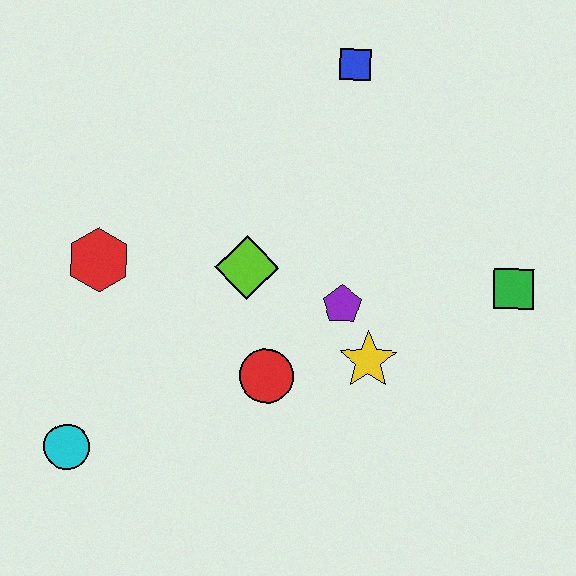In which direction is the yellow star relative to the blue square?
The yellow star is below the blue square.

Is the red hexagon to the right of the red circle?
No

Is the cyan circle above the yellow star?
No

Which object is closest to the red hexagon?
The lime diamond is closest to the red hexagon.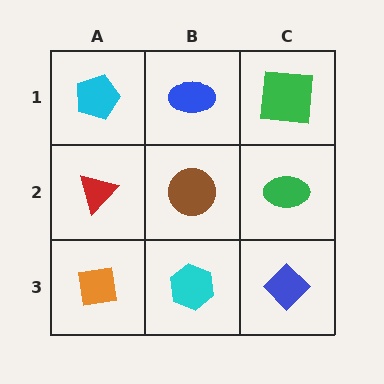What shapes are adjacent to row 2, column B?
A blue ellipse (row 1, column B), a cyan hexagon (row 3, column B), a red triangle (row 2, column A), a green ellipse (row 2, column C).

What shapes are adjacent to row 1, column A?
A red triangle (row 2, column A), a blue ellipse (row 1, column B).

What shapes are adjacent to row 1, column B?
A brown circle (row 2, column B), a cyan pentagon (row 1, column A), a green square (row 1, column C).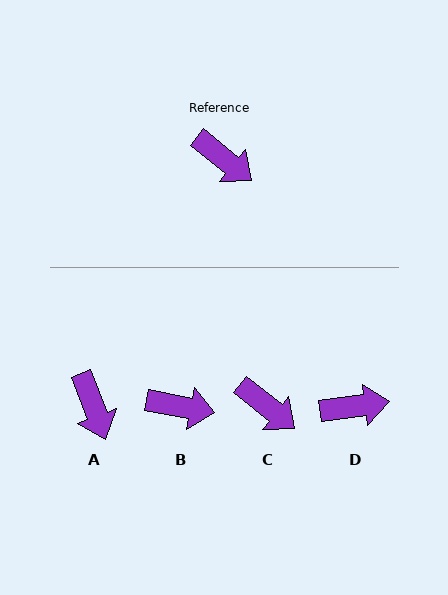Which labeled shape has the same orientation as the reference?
C.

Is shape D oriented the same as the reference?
No, it is off by about 46 degrees.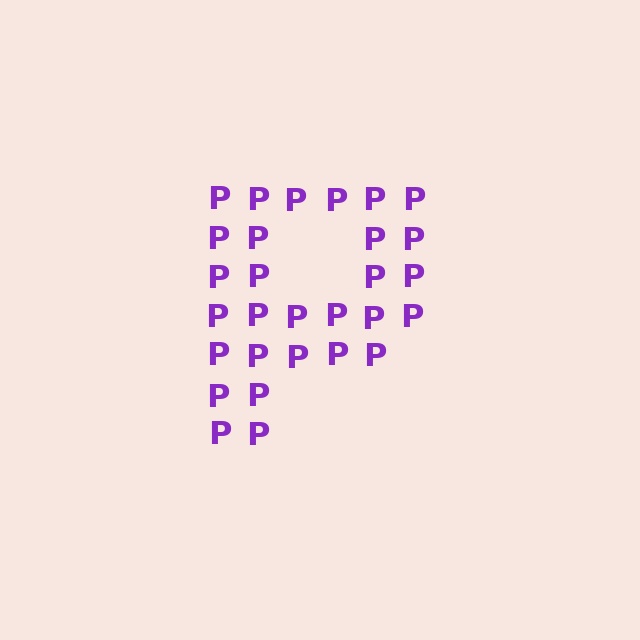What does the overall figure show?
The overall figure shows the letter P.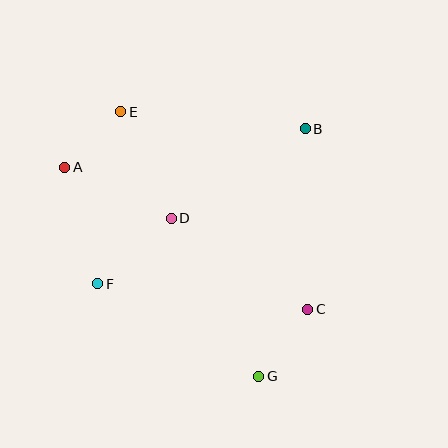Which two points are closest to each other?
Points A and E are closest to each other.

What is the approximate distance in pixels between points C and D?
The distance between C and D is approximately 164 pixels.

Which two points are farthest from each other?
Points E and G are farthest from each other.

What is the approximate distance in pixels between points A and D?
The distance between A and D is approximately 118 pixels.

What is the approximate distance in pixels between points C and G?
The distance between C and G is approximately 83 pixels.